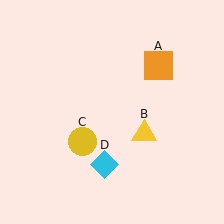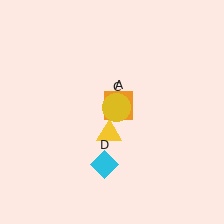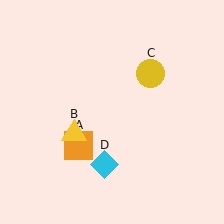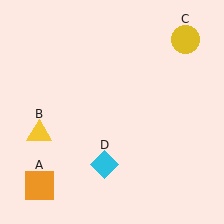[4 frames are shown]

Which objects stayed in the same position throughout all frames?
Cyan diamond (object D) remained stationary.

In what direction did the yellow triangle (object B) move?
The yellow triangle (object B) moved left.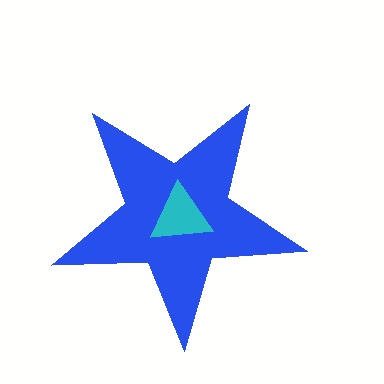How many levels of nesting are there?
2.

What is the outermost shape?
The blue star.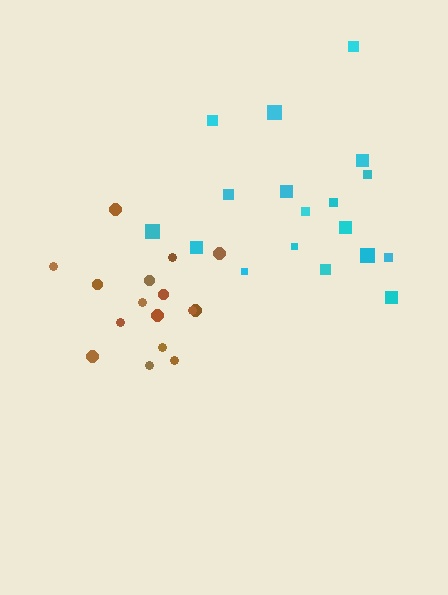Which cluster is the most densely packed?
Brown.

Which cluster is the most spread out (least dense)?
Cyan.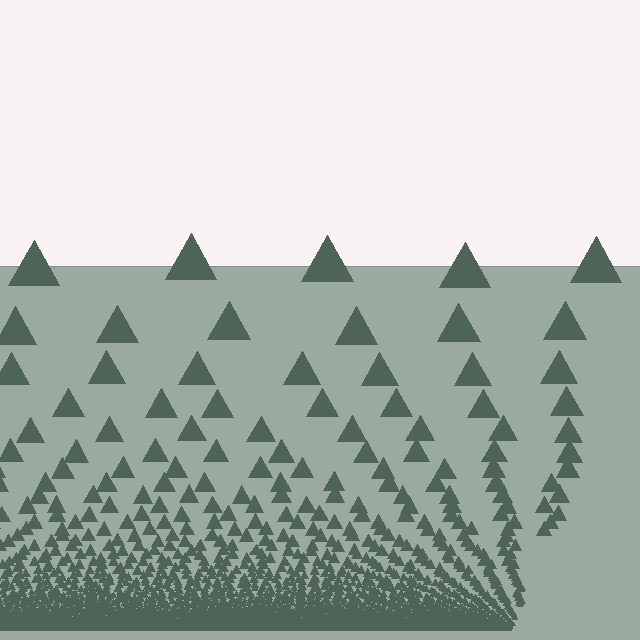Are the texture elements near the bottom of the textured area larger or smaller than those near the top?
Smaller. The gradient is inverted — elements near the bottom are smaller and denser.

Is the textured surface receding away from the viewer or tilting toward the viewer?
The surface appears to tilt toward the viewer. Texture elements get larger and sparser toward the top.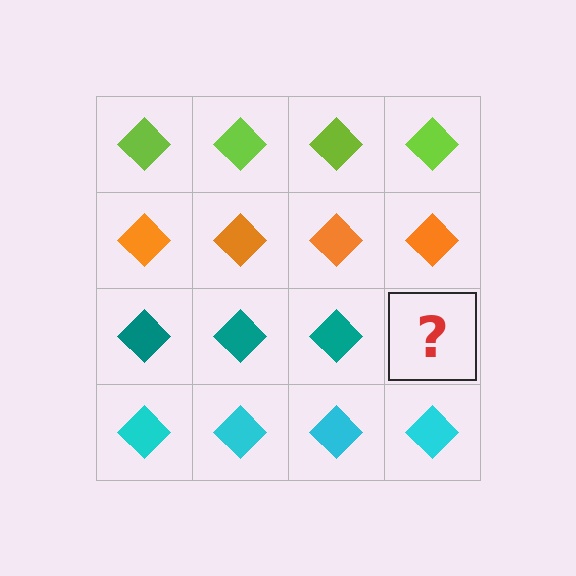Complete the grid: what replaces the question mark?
The question mark should be replaced with a teal diamond.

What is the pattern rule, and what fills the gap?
The rule is that each row has a consistent color. The gap should be filled with a teal diamond.